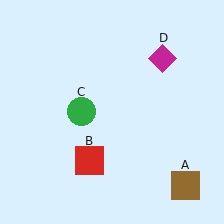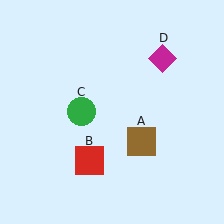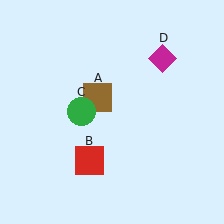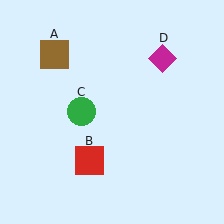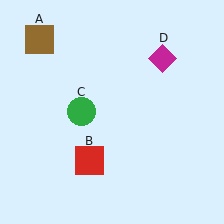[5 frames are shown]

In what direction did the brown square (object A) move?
The brown square (object A) moved up and to the left.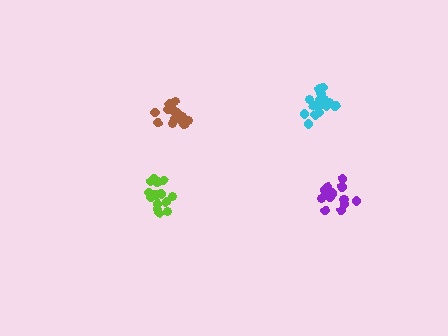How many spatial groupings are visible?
There are 4 spatial groupings.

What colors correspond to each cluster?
The clusters are colored: cyan, lime, brown, purple.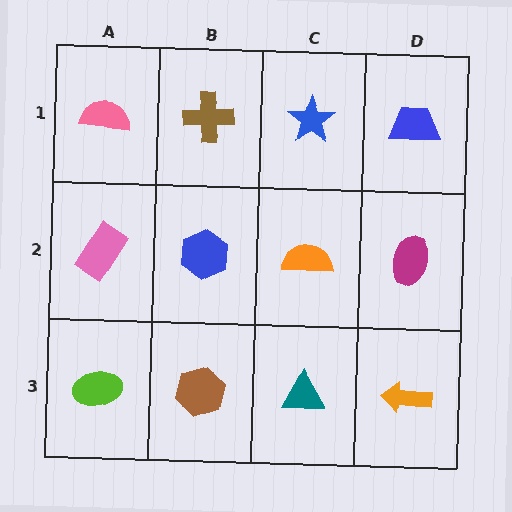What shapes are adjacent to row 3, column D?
A magenta ellipse (row 2, column D), a teal triangle (row 3, column C).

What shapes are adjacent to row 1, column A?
A pink rectangle (row 2, column A), a brown cross (row 1, column B).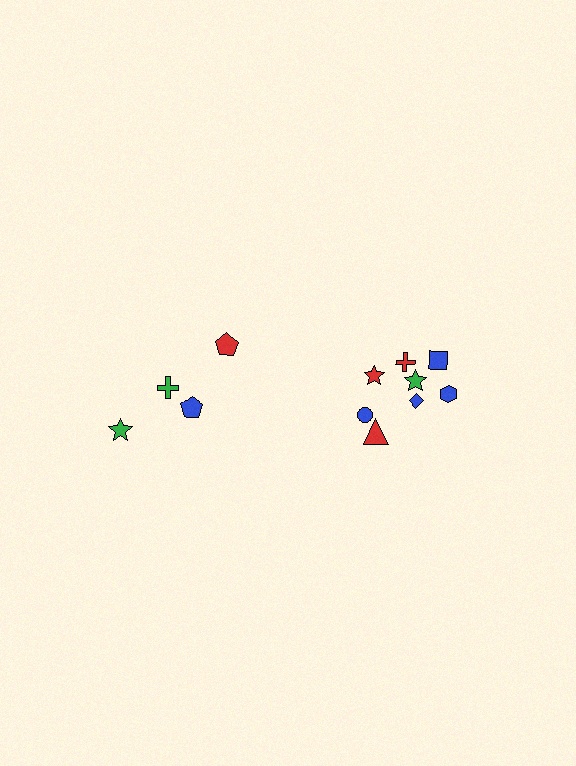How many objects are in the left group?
There are 4 objects.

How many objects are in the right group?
There are 8 objects.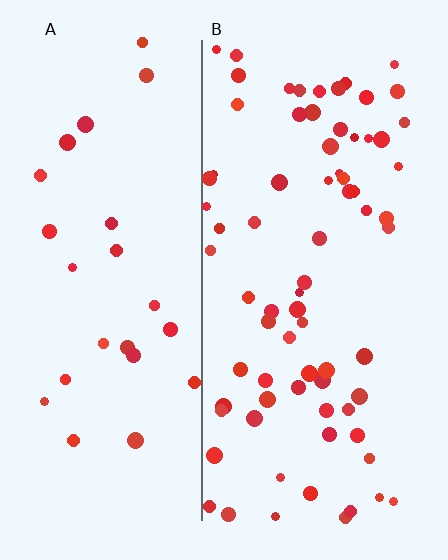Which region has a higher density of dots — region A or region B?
B (the right).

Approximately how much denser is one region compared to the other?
Approximately 2.9× — region B over region A.